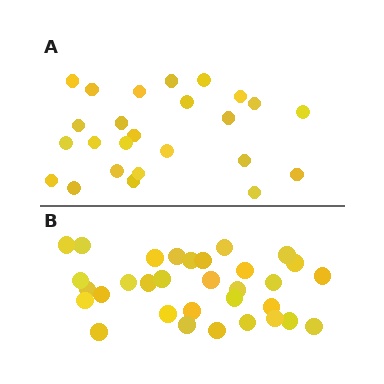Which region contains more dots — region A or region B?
Region B (the bottom region) has more dots.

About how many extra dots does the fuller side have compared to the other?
Region B has roughly 8 or so more dots than region A.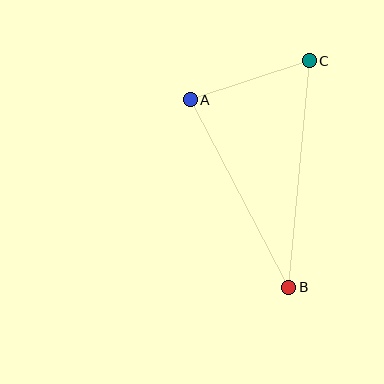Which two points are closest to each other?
Points A and C are closest to each other.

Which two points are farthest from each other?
Points B and C are farthest from each other.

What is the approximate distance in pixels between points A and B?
The distance between A and B is approximately 212 pixels.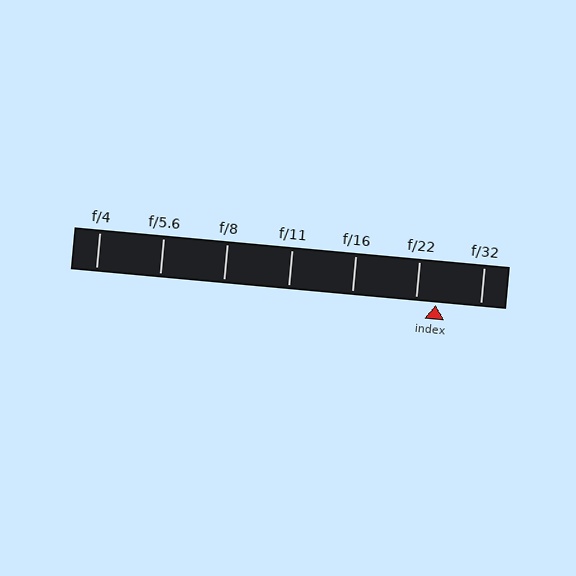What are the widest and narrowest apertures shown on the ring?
The widest aperture shown is f/4 and the narrowest is f/32.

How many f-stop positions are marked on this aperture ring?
There are 7 f-stop positions marked.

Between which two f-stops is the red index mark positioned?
The index mark is between f/22 and f/32.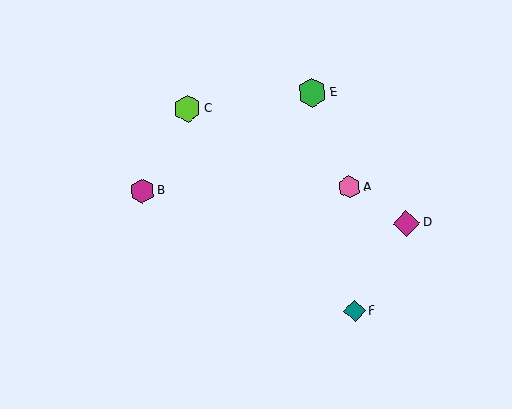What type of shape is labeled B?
Shape B is a magenta hexagon.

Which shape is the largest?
The green hexagon (labeled E) is the largest.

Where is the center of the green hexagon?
The center of the green hexagon is at (312, 93).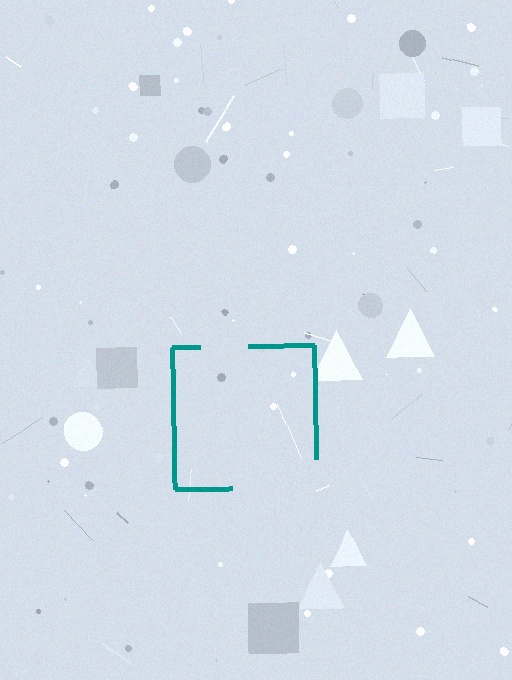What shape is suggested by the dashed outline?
The dashed outline suggests a square.